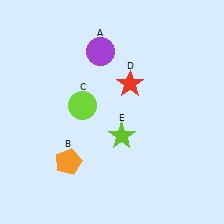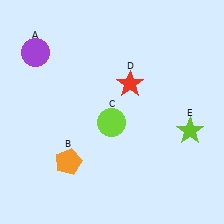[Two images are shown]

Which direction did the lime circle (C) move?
The lime circle (C) moved right.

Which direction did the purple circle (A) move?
The purple circle (A) moved left.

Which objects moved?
The objects that moved are: the purple circle (A), the lime circle (C), the lime star (E).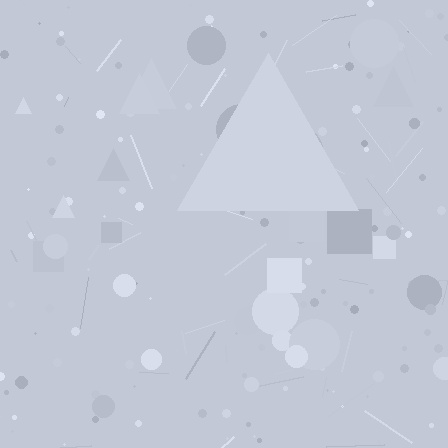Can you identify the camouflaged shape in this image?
The camouflaged shape is a triangle.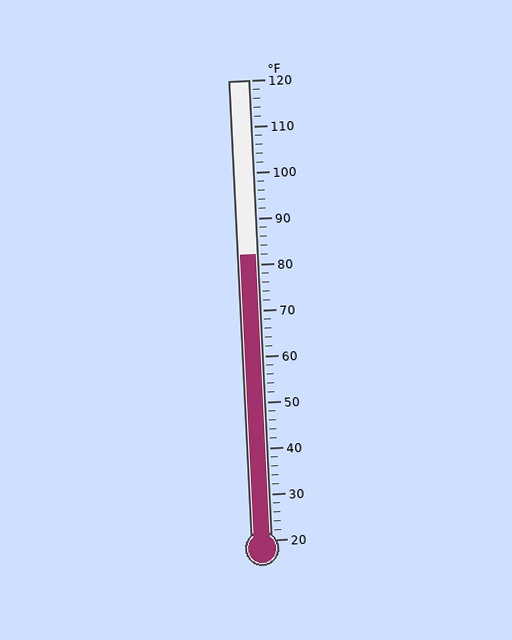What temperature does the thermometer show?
The thermometer shows approximately 82°F.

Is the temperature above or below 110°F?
The temperature is below 110°F.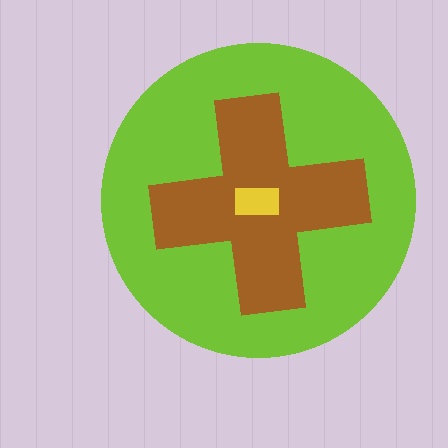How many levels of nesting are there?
3.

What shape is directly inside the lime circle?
The brown cross.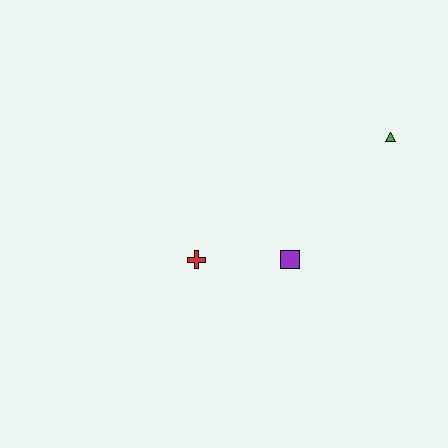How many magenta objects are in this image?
There are no magenta objects.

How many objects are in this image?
There are 3 objects.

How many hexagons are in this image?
There are no hexagons.